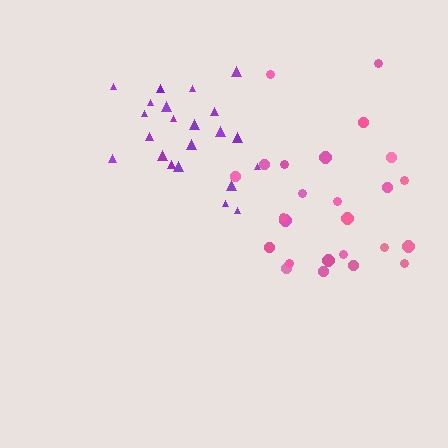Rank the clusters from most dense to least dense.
purple, pink.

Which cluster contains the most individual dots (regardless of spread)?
Pink (25).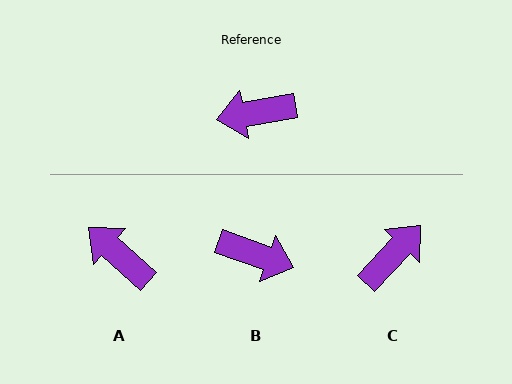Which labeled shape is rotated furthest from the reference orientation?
B, about 150 degrees away.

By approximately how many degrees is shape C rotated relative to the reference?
Approximately 143 degrees clockwise.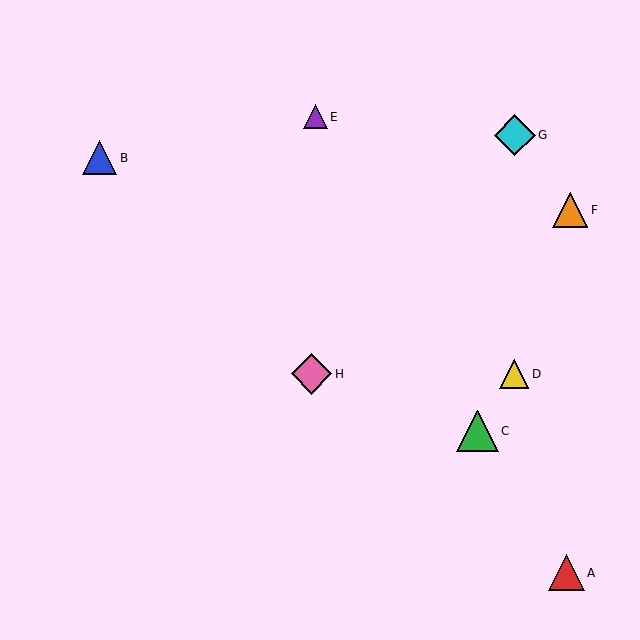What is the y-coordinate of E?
Object E is at y≈117.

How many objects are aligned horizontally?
2 objects (D, H) are aligned horizontally.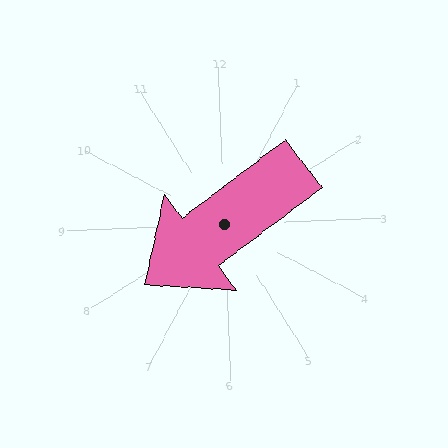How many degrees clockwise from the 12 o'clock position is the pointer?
Approximately 235 degrees.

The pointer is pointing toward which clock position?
Roughly 8 o'clock.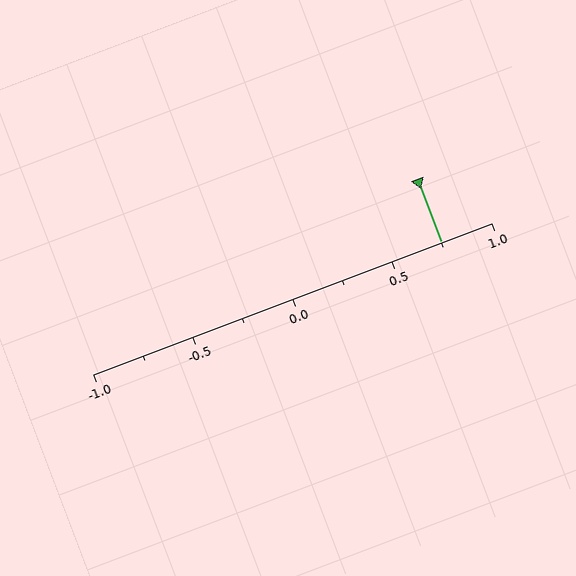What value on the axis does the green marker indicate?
The marker indicates approximately 0.75.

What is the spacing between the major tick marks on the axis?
The major ticks are spaced 0.5 apart.